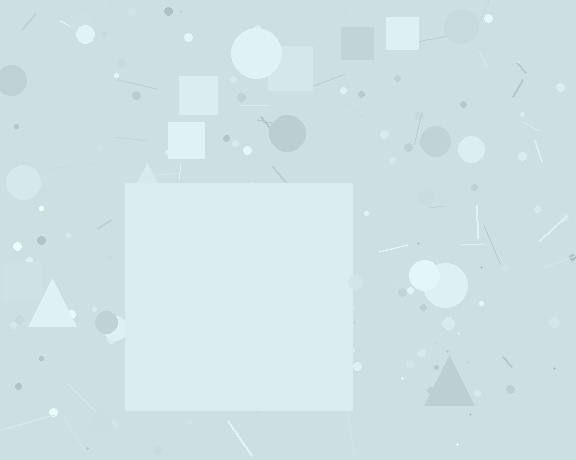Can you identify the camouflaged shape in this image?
The camouflaged shape is a square.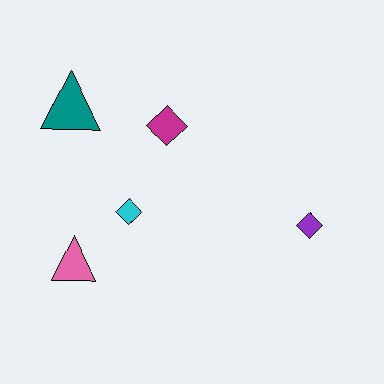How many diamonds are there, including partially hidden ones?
There are 3 diamonds.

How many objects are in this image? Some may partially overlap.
There are 5 objects.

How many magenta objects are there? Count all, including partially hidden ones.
There is 1 magenta object.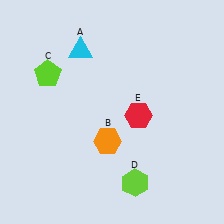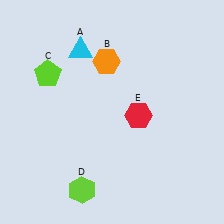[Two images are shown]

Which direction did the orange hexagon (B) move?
The orange hexagon (B) moved up.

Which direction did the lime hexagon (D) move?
The lime hexagon (D) moved left.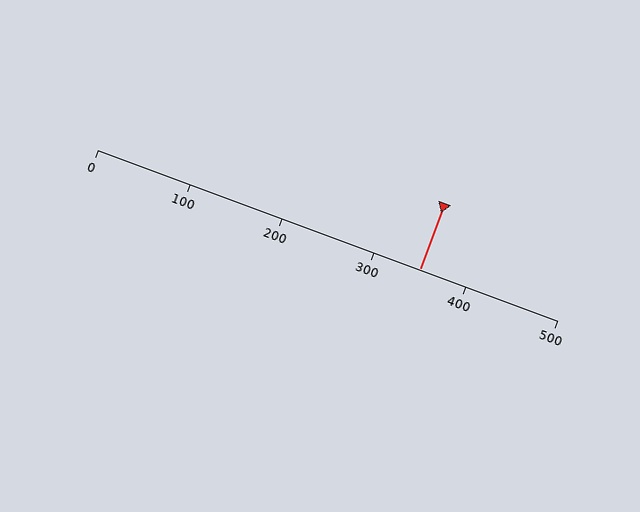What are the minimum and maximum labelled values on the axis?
The axis runs from 0 to 500.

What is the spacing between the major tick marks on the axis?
The major ticks are spaced 100 apart.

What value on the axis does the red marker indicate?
The marker indicates approximately 350.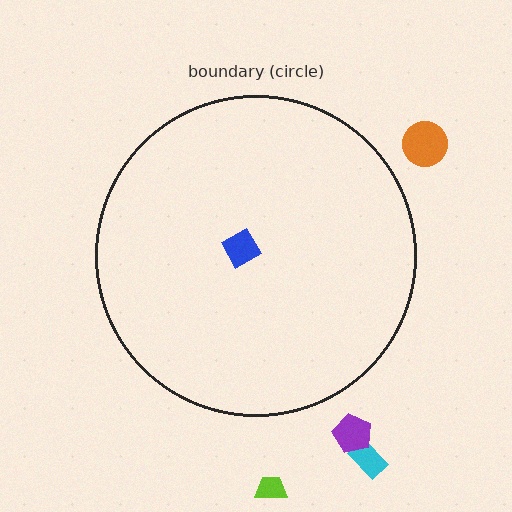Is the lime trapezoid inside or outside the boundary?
Outside.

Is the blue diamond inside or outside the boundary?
Inside.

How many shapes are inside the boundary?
1 inside, 4 outside.